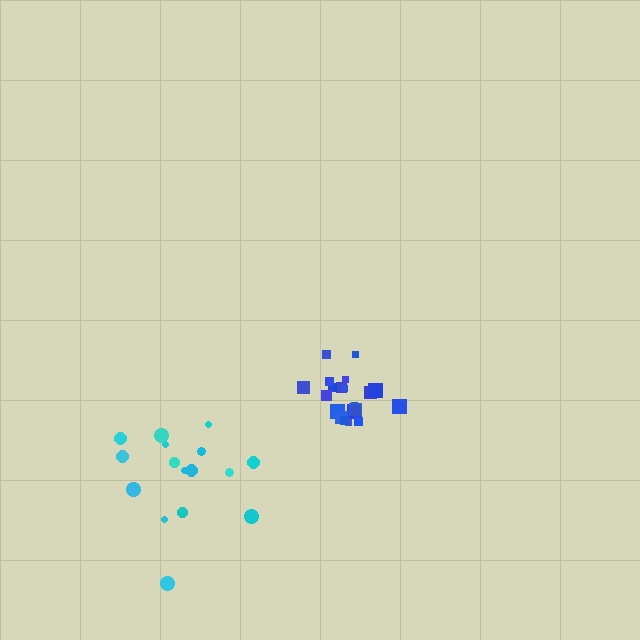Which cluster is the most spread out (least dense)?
Cyan.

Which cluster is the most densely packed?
Blue.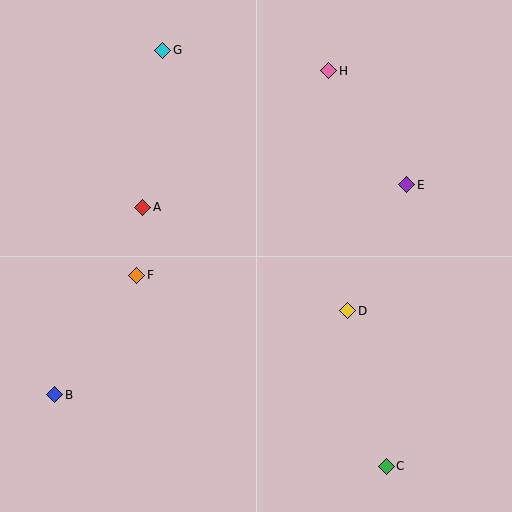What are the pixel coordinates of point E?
Point E is at (407, 185).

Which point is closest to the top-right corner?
Point H is closest to the top-right corner.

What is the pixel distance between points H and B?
The distance between H and B is 424 pixels.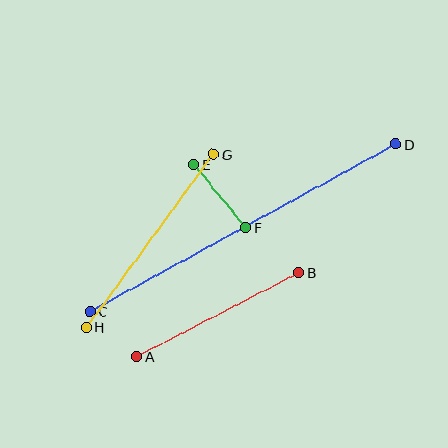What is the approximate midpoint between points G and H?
The midpoint is at approximately (150, 241) pixels.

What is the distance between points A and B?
The distance is approximately 182 pixels.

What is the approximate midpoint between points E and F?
The midpoint is at approximately (220, 196) pixels.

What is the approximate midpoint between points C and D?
The midpoint is at approximately (243, 228) pixels.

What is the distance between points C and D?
The distance is approximately 349 pixels.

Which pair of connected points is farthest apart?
Points C and D are farthest apart.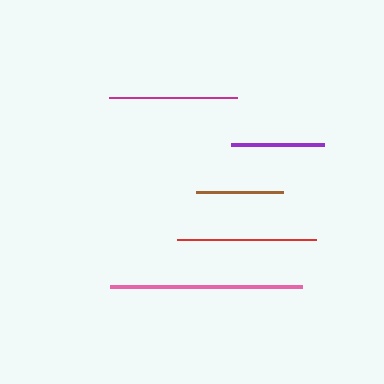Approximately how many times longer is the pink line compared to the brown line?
The pink line is approximately 2.2 times the length of the brown line.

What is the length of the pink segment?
The pink segment is approximately 193 pixels long.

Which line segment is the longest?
The pink line is the longest at approximately 193 pixels.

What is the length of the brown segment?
The brown segment is approximately 86 pixels long.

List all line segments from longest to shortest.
From longest to shortest: pink, red, magenta, purple, brown.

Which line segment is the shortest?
The brown line is the shortest at approximately 86 pixels.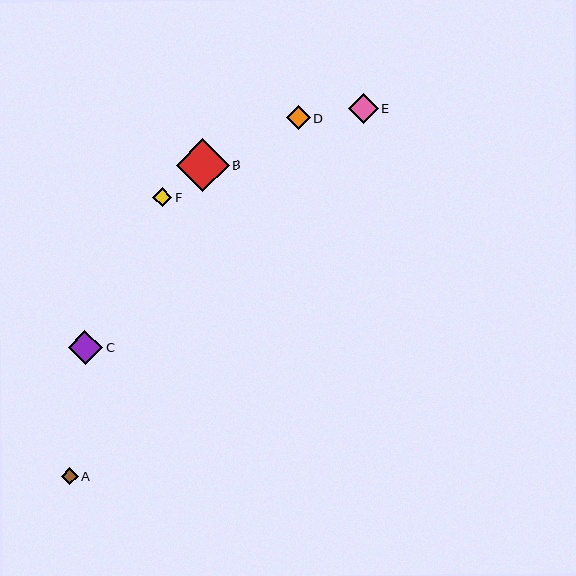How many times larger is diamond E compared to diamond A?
Diamond E is approximately 1.8 times the size of diamond A.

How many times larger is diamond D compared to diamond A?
Diamond D is approximately 1.4 times the size of diamond A.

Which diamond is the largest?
Diamond B is the largest with a size of approximately 53 pixels.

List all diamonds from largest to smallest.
From largest to smallest: B, C, E, D, F, A.